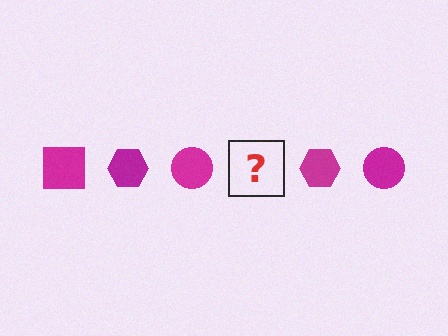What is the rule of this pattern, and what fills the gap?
The rule is that the pattern cycles through square, hexagon, circle shapes in magenta. The gap should be filled with a magenta square.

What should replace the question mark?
The question mark should be replaced with a magenta square.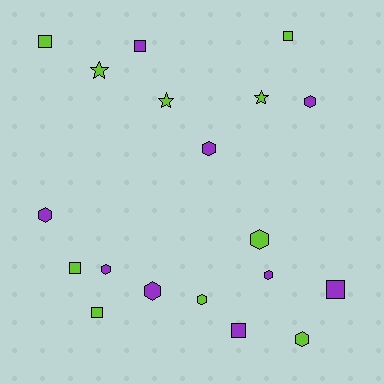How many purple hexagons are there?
There are 6 purple hexagons.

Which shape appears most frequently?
Hexagon, with 9 objects.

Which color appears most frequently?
Lime, with 10 objects.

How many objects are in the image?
There are 19 objects.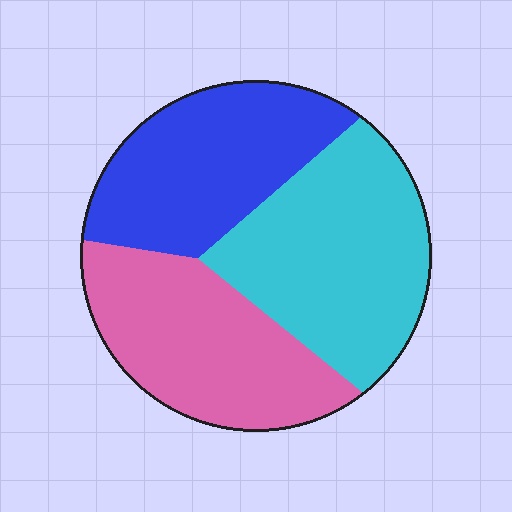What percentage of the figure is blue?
Blue takes up between a sixth and a third of the figure.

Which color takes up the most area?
Cyan, at roughly 35%.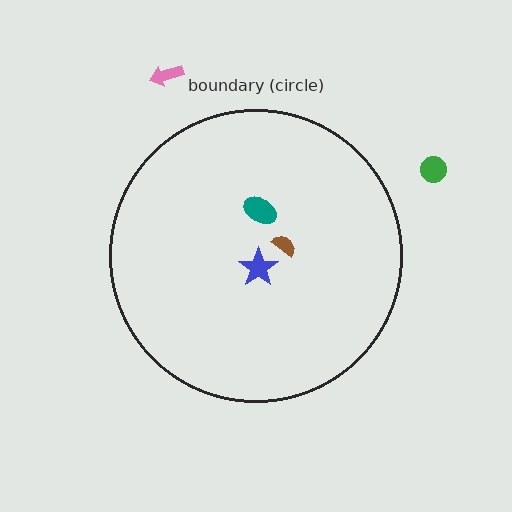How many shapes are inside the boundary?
3 inside, 2 outside.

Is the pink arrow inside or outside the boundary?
Outside.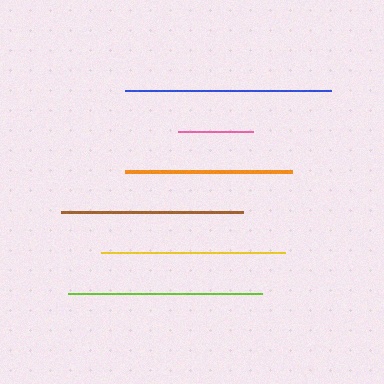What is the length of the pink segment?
The pink segment is approximately 75 pixels long.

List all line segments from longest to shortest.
From longest to shortest: blue, lime, yellow, brown, orange, pink.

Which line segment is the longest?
The blue line is the longest at approximately 206 pixels.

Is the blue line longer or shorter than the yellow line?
The blue line is longer than the yellow line.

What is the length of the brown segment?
The brown segment is approximately 182 pixels long.